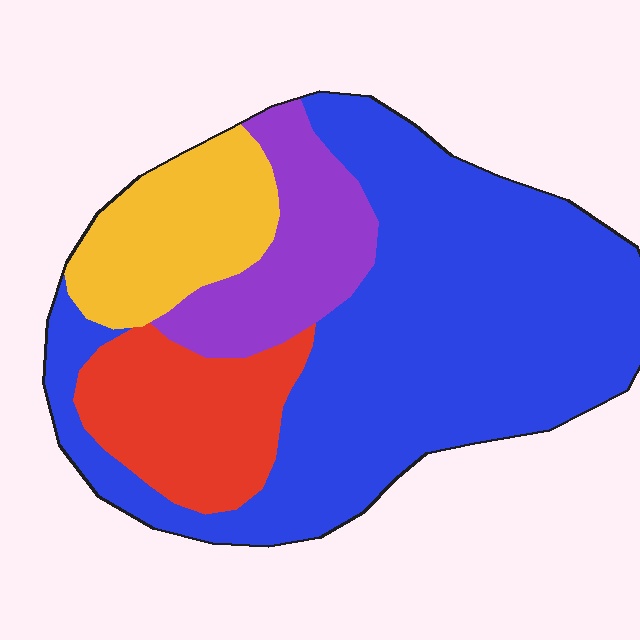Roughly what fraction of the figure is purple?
Purple takes up less than a sixth of the figure.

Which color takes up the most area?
Blue, at roughly 55%.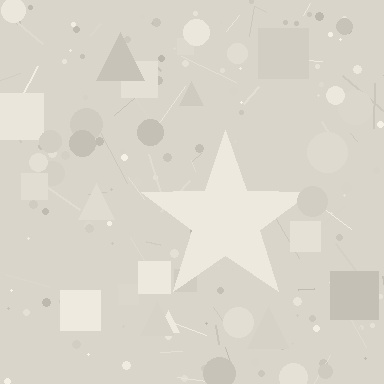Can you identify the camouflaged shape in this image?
The camouflaged shape is a star.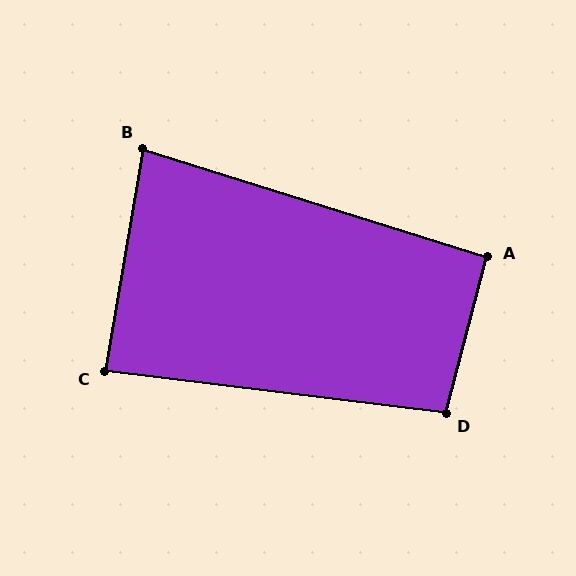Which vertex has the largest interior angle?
D, at approximately 98 degrees.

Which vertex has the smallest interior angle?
B, at approximately 82 degrees.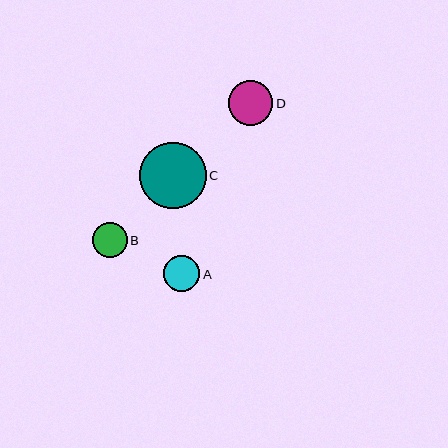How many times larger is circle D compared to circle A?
Circle D is approximately 1.2 times the size of circle A.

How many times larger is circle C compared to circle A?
Circle C is approximately 1.8 times the size of circle A.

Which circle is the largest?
Circle C is the largest with a size of approximately 67 pixels.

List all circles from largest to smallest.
From largest to smallest: C, D, A, B.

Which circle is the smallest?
Circle B is the smallest with a size of approximately 35 pixels.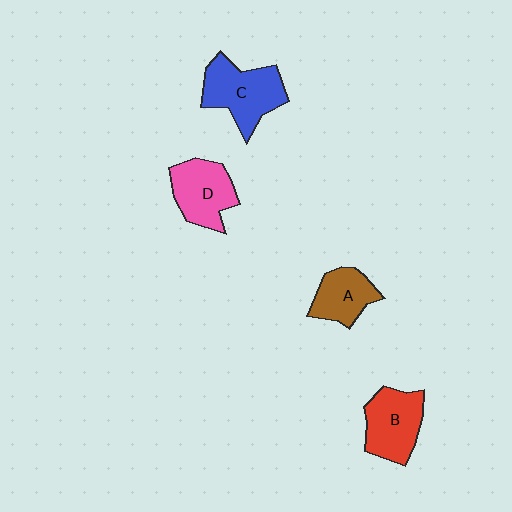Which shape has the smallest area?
Shape A (brown).